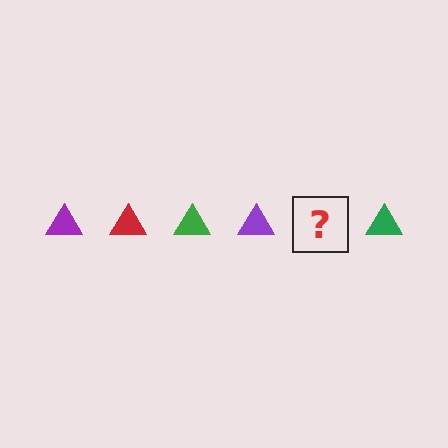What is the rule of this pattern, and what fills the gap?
The rule is that the pattern cycles through purple, red, green triangles. The gap should be filled with a red triangle.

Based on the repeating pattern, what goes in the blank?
The blank should be a red triangle.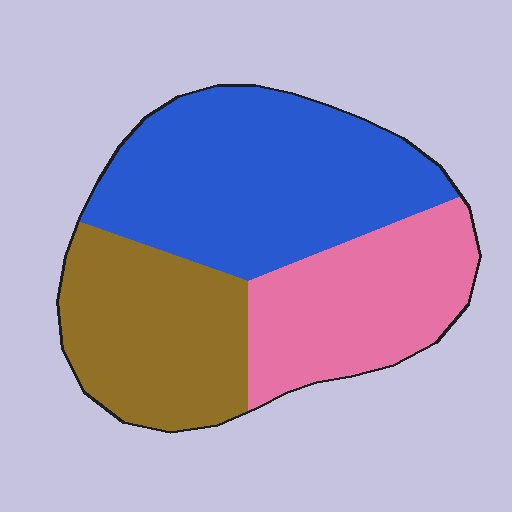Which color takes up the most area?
Blue, at roughly 45%.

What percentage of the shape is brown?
Brown covers around 30% of the shape.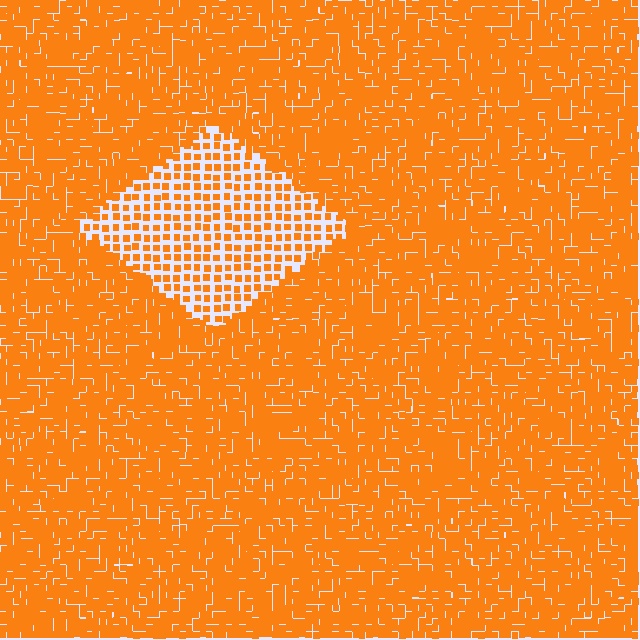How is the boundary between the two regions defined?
The boundary is defined by a change in element density (approximately 2.3x ratio). All elements are the same color, size, and shape.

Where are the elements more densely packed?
The elements are more densely packed outside the diamond boundary.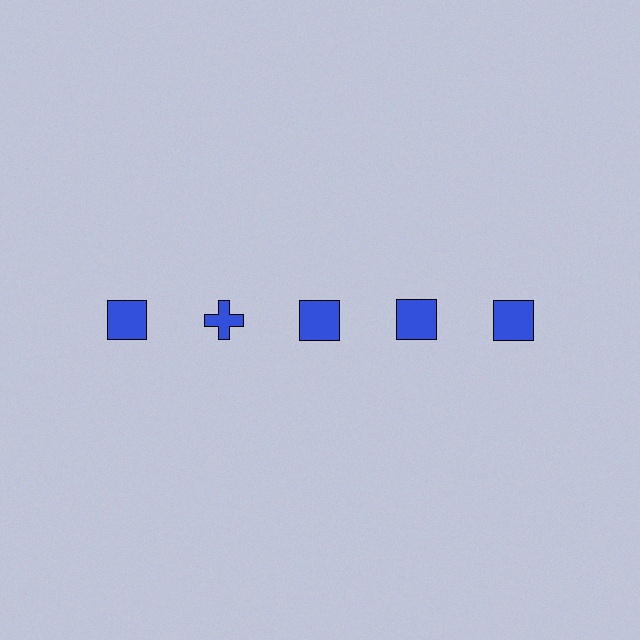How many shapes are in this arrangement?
There are 5 shapes arranged in a grid pattern.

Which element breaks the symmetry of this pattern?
The blue cross in the top row, second from left column breaks the symmetry. All other shapes are blue squares.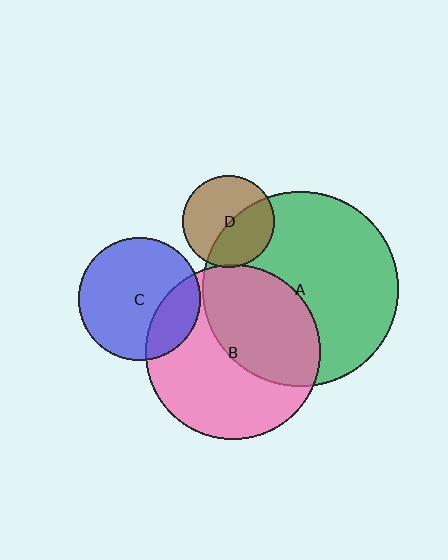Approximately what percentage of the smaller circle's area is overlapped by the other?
Approximately 45%.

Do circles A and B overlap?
Yes.